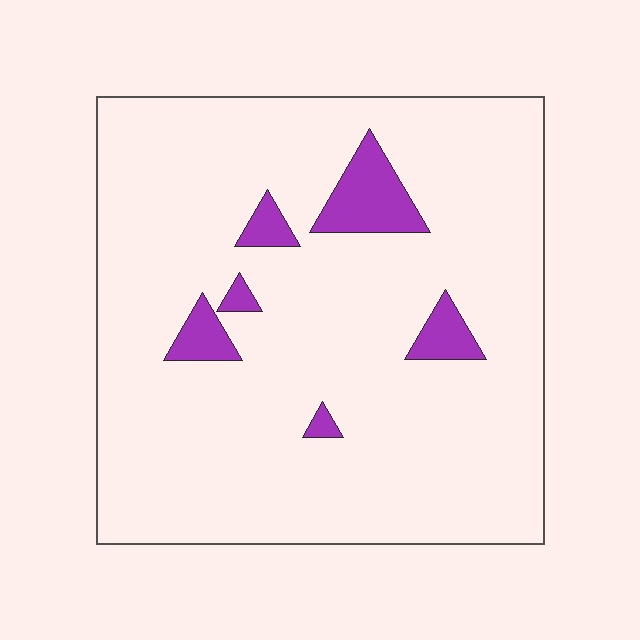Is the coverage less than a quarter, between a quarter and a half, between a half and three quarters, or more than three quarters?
Less than a quarter.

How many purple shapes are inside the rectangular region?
6.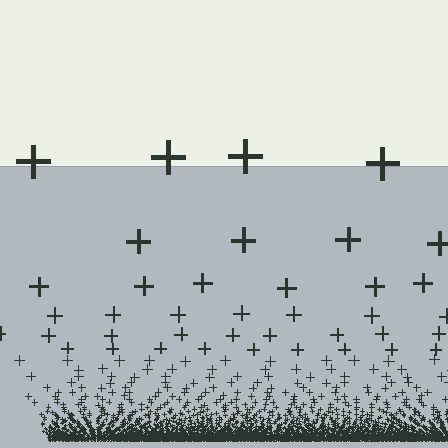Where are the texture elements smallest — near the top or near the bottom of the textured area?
Near the bottom.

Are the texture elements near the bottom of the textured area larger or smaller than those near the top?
Smaller. The gradient is inverted — elements near the bottom are smaller and denser.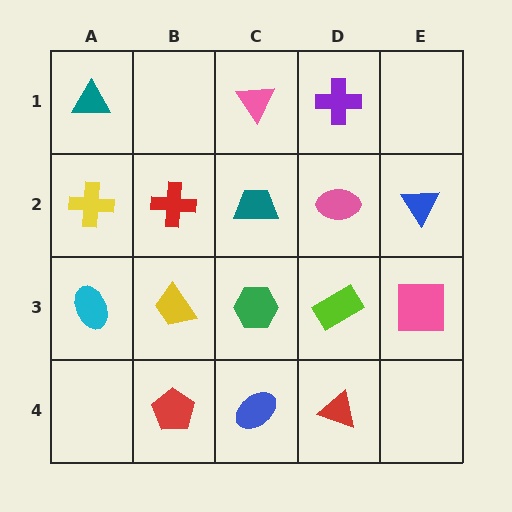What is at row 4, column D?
A red triangle.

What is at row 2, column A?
A yellow cross.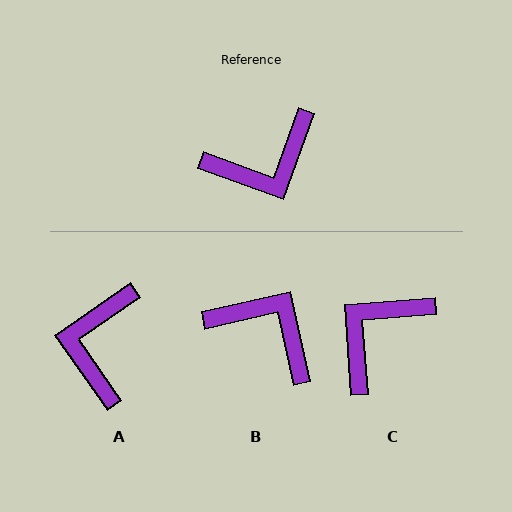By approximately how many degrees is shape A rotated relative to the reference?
Approximately 125 degrees clockwise.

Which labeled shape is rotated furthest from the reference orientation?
C, about 156 degrees away.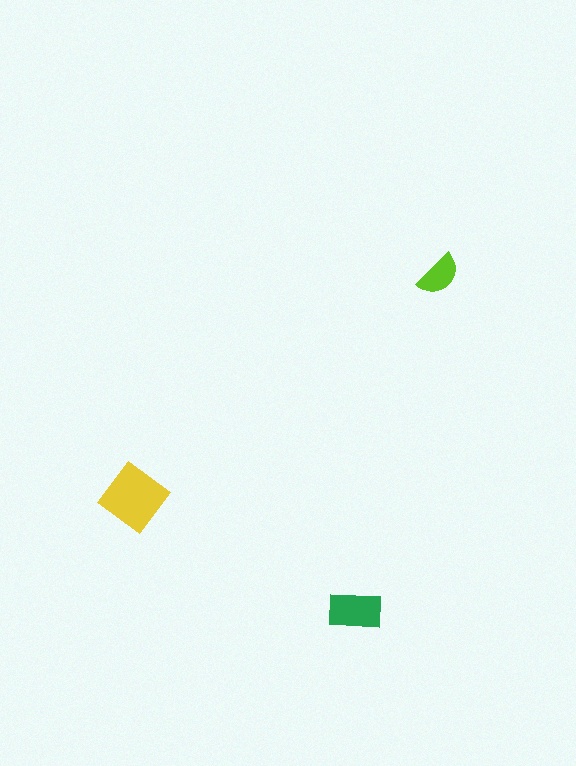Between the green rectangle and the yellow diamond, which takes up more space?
The yellow diamond.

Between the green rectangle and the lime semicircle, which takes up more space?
The green rectangle.